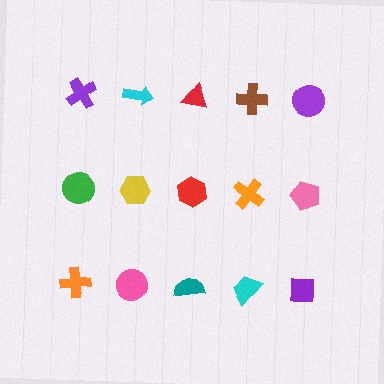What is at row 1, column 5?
A purple circle.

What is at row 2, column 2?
A yellow hexagon.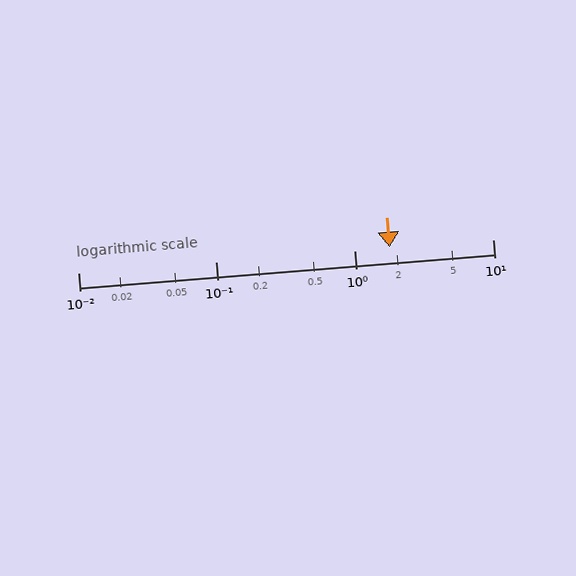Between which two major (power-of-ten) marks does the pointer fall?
The pointer is between 1 and 10.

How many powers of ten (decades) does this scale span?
The scale spans 3 decades, from 0.01 to 10.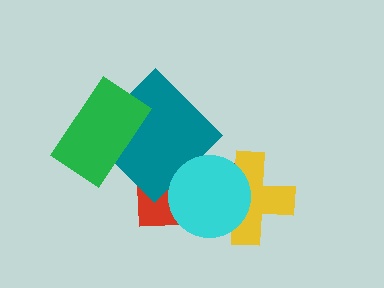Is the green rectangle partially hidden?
No, no other shape covers it.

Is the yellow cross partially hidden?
Yes, it is partially covered by another shape.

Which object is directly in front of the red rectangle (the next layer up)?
The teal diamond is directly in front of the red rectangle.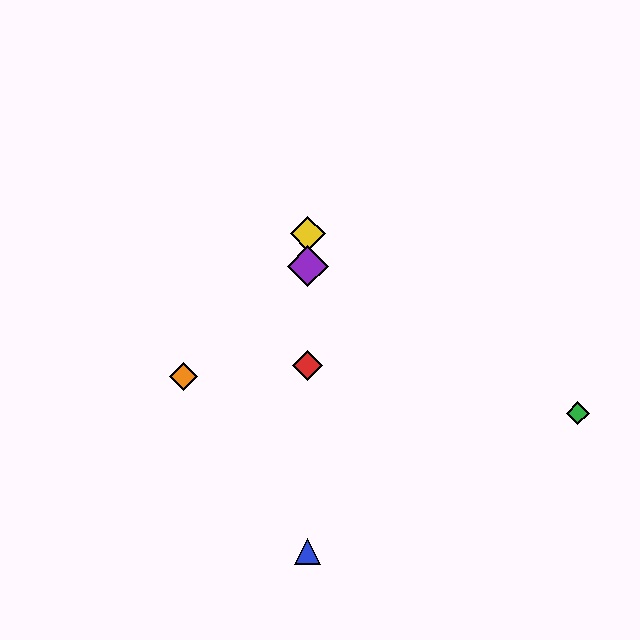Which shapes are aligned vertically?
The red diamond, the blue triangle, the yellow diamond, the purple diamond are aligned vertically.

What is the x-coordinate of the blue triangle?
The blue triangle is at x≈308.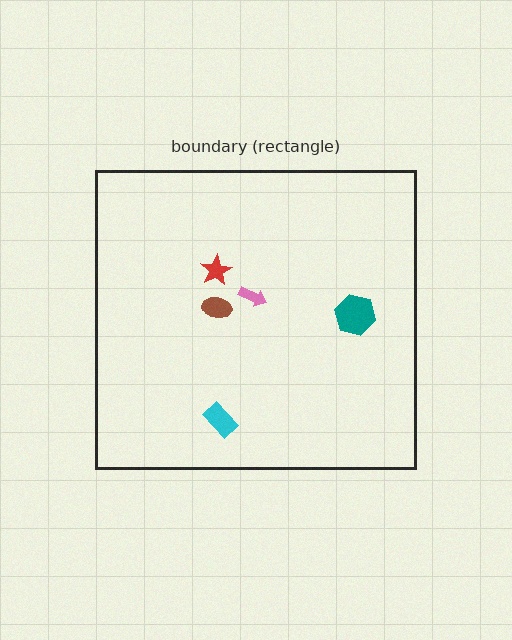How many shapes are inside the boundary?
5 inside, 0 outside.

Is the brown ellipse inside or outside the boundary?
Inside.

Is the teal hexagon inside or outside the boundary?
Inside.